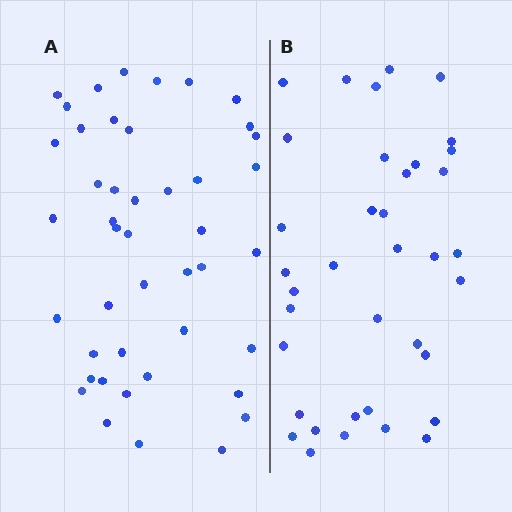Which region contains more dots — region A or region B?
Region A (the left region) has more dots.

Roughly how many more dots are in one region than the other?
Region A has roughly 8 or so more dots than region B.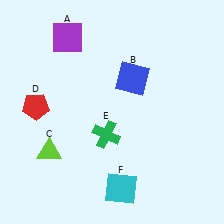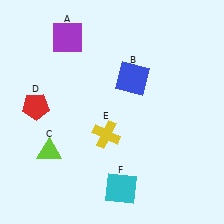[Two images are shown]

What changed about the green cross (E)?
In Image 1, E is green. In Image 2, it changed to yellow.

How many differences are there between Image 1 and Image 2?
There is 1 difference between the two images.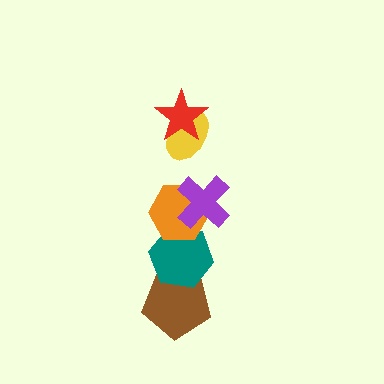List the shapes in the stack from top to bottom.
From top to bottom: the red star, the yellow ellipse, the purple cross, the orange hexagon, the teal hexagon, the brown pentagon.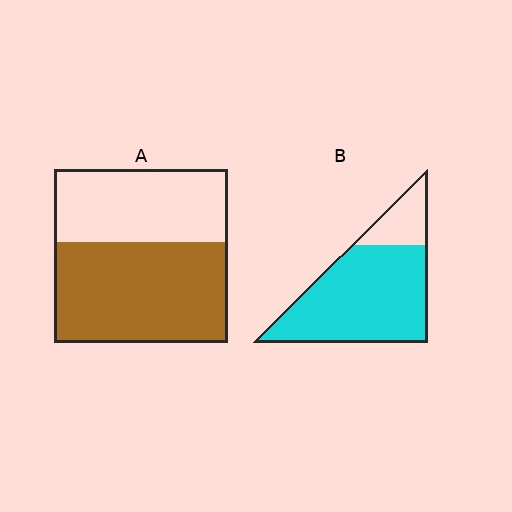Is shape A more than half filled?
Yes.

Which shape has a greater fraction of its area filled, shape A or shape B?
Shape B.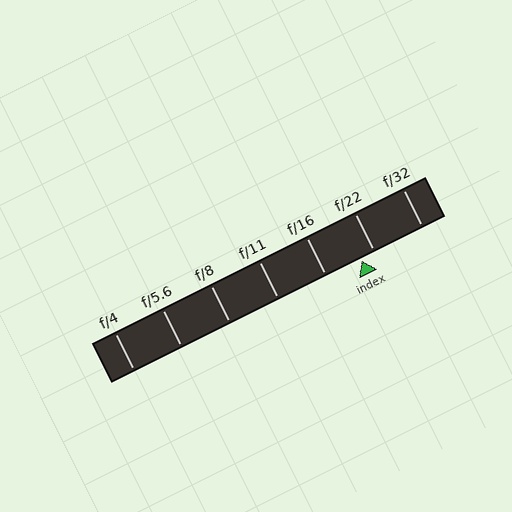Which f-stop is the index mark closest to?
The index mark is closest to f/22.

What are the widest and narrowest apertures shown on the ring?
The widest aperture shown is f/4 and the narrowest is f/32.